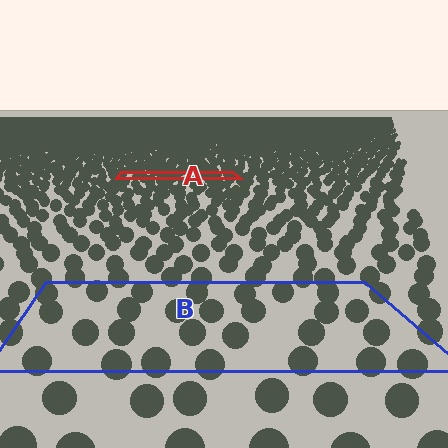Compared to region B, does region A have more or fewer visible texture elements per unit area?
Region A has more texture elements per unit area — they are packed more densely because it is farther away.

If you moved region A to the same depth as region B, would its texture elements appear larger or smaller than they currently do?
They would appear larger. At a closer depth, the same texture elements are projected at a bigger on-screen size.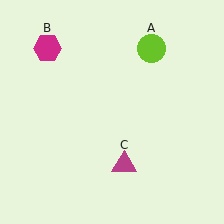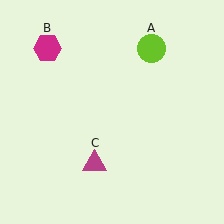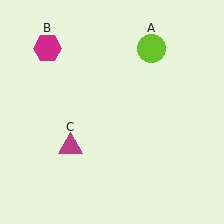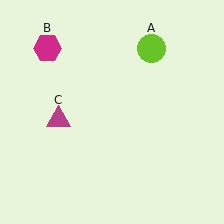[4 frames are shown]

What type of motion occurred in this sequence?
The magenta triangle (object C) rotated clockwise around the center of the scene.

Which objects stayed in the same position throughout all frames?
Lime circle (object A) and magenta hexagon (object B) remained stationary.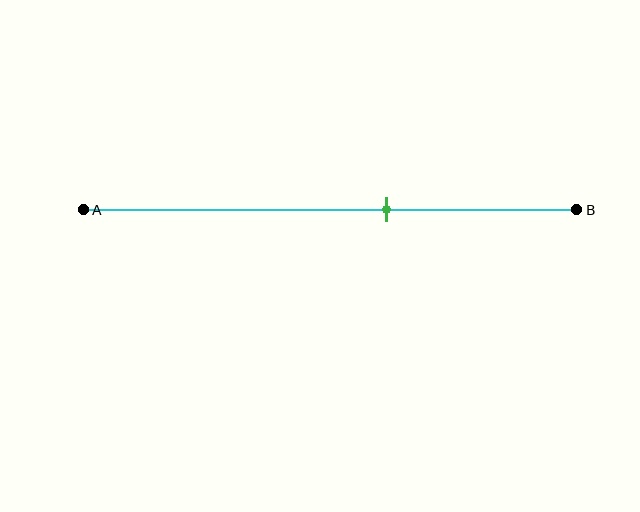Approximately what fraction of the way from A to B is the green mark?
The green mark is approximately 60% of the way from A to B.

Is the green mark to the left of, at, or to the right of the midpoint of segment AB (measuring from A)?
The green mark is to the right of the midpoint of segment AB.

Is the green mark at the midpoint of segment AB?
No, the mark is at about 60% from A, not at the 50% midpoint.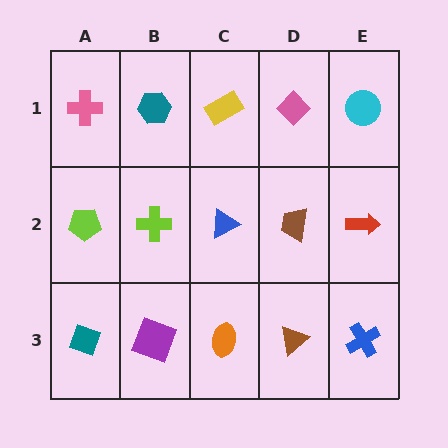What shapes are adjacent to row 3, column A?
A lime pentagon (row 2, column A), a purple square (row 3, column B).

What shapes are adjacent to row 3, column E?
A red arrow (row 2, column E), a brown triangle (row 3, column D).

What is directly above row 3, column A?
A lime pentagon.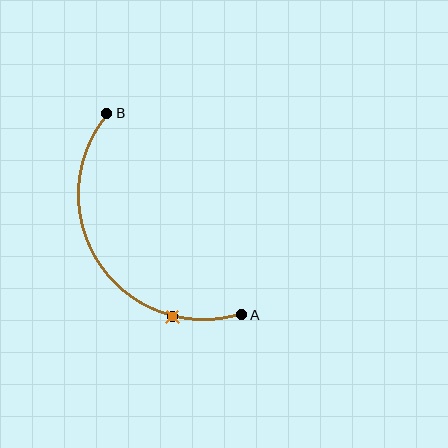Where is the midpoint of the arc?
The arc midpoint is the point on the curve farthest from the straight line joining A and B. It sits below and to the left of that line.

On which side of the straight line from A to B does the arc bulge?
The arc bulges below and to the left of the straight line connecting A and B.